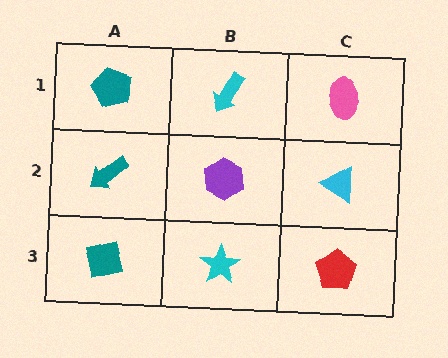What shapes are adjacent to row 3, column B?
A purple hexagon (row 2, column B), a teal square (row 3, column A), a red pentagon (row 3, column C).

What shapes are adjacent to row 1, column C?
A cyan triangle (row 2, column C), a cyan arrow (row 1, column B).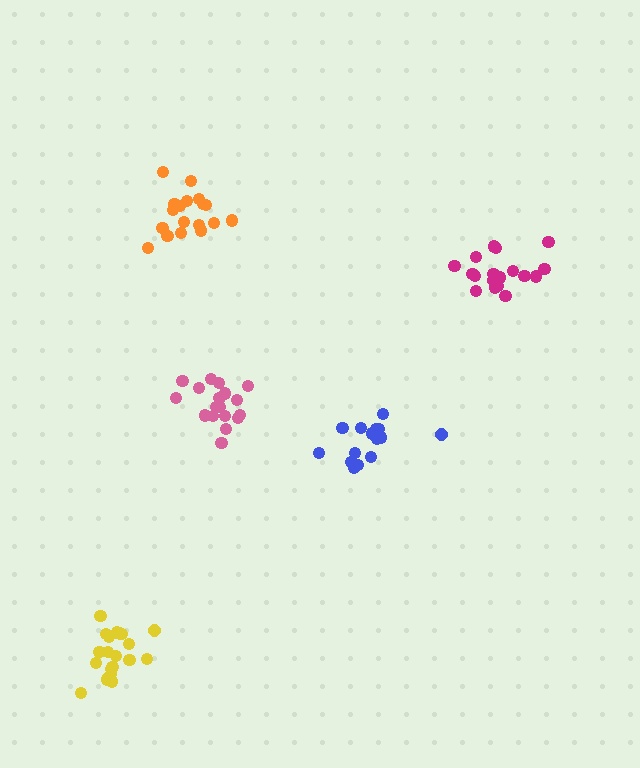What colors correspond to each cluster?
The clusters are colored: orange, magenta, blue, yellow, pink.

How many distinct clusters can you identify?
There are 5 distinct clusters.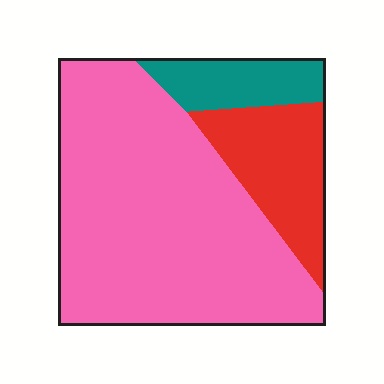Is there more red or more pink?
Pink.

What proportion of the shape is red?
Red takes up between a sixth and a third of the shape.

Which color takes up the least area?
Teal, at roughly 10%.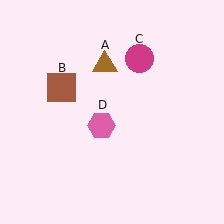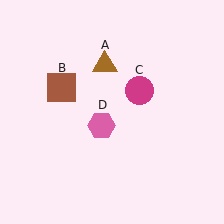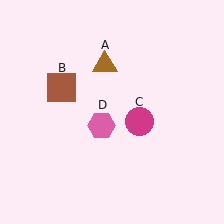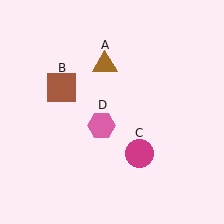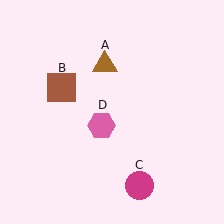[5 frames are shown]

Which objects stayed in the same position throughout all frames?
Brown triangle (object A) and brown square (object B) and pink hexagon (object D) remained stationary.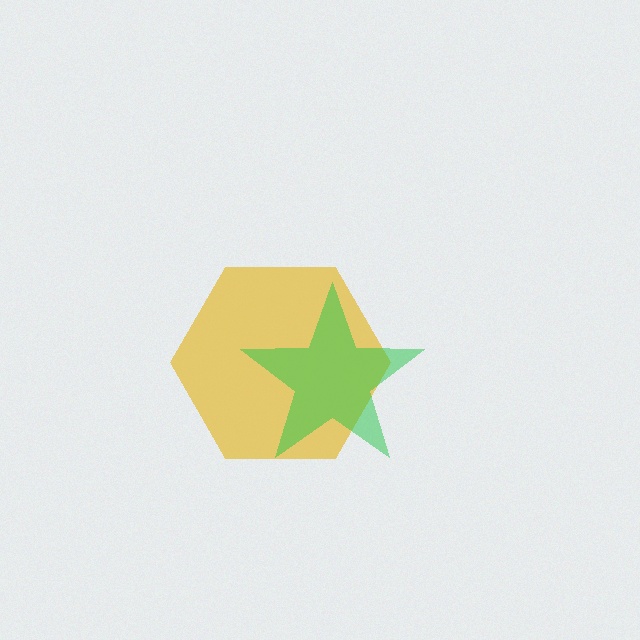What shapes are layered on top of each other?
The layered shapes are: a yellow hexagon, a green star.